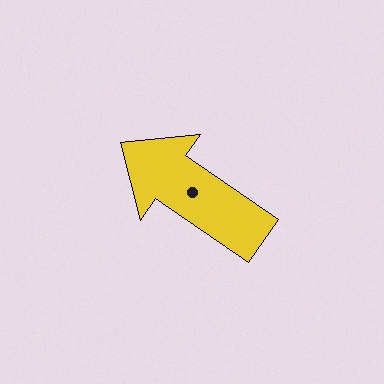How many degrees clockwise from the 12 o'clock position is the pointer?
Approximately 305 degrees.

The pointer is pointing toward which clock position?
Roughly 10 o'clock.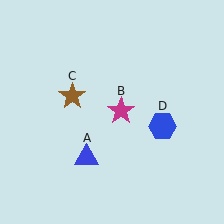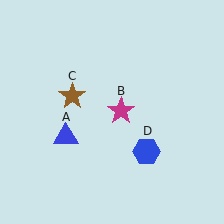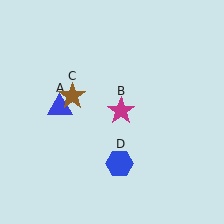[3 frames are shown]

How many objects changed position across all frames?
2 objects changed position: blue triangle (object A), blue hexagon (object D).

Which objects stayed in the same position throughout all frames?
Magenta star (object B) and brown star (object C) remained stationary.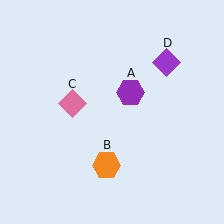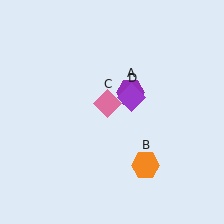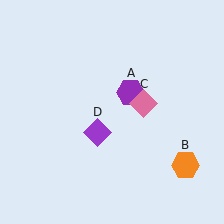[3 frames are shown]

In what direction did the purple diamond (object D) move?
The purple diamond (object D) moved down and to the left.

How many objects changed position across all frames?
3 objects changed position: orange hexagon (object B), pink diamond (object C), purple diamond (object D).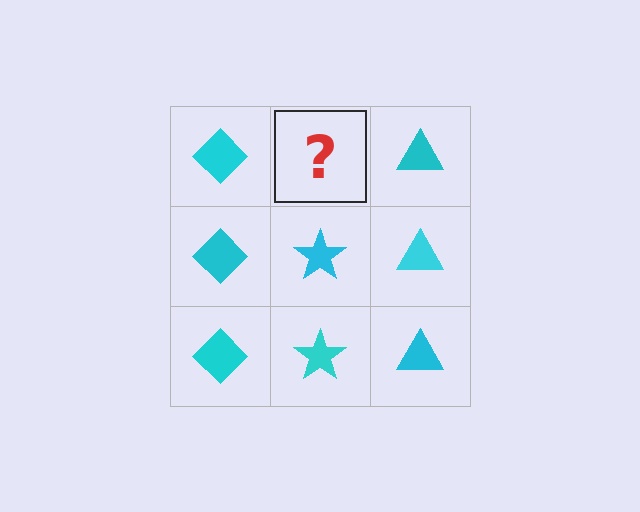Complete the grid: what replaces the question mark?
The question mark should be replaced with a cyan star.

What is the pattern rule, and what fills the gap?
The rule is that each column has a consistent shape. The gap should be filled with a cyan star.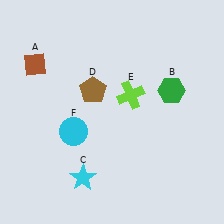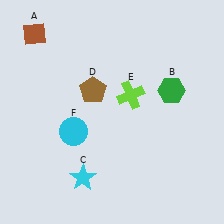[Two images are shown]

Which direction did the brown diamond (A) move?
The brown diamond (A) moved up.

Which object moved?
The brown diamond (A) moved up.